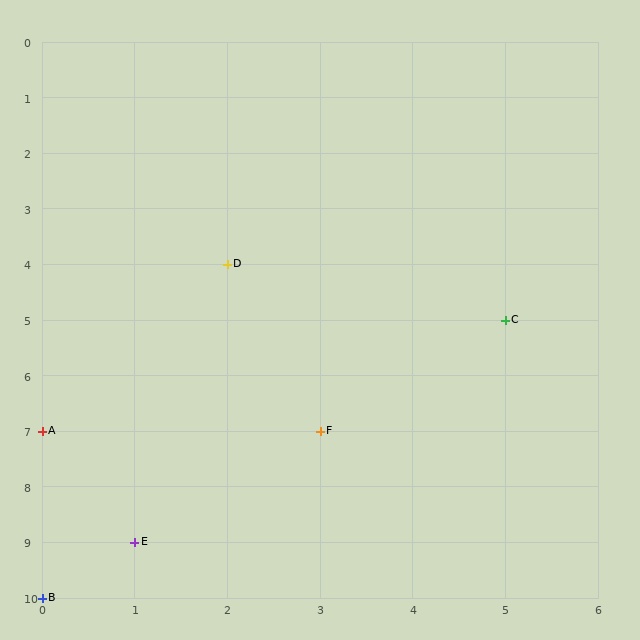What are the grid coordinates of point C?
Point C is at grid coordinates (5, 5).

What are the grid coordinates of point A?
Point A is at grid coordinates (0, 7).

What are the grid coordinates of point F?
Point F is at grid coordinates (3, 7).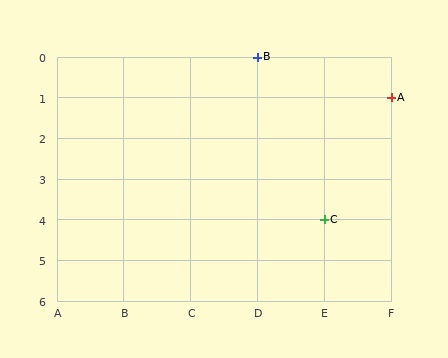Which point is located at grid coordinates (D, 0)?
Point B is at (D, 0).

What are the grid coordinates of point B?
Point B is at grid coordinates (D, 0).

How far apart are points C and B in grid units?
Points C and B are 1 column and 4 rows apart (about 4.1 grid units diagonally).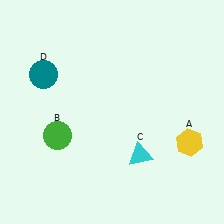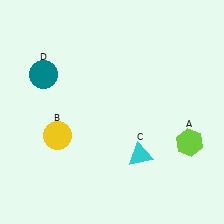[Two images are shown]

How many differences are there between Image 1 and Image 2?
There are 2 differences between the two images.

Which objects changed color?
A changed from yellow to lime. B changed from green to yellow.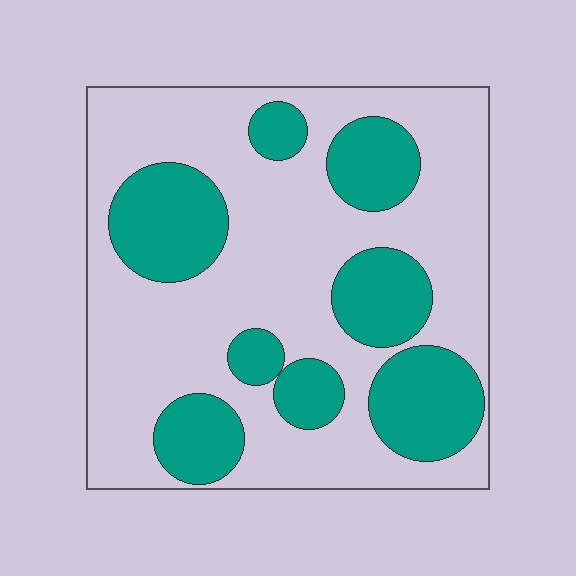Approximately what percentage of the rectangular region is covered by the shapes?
Approximately 35%.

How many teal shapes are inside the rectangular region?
8.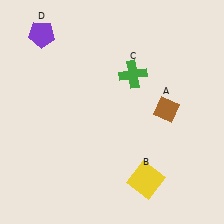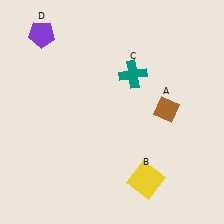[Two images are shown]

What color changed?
The cross (C) changed from green in Image 1 to teal in Image 2.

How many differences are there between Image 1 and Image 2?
There is 1 difference between the two images.